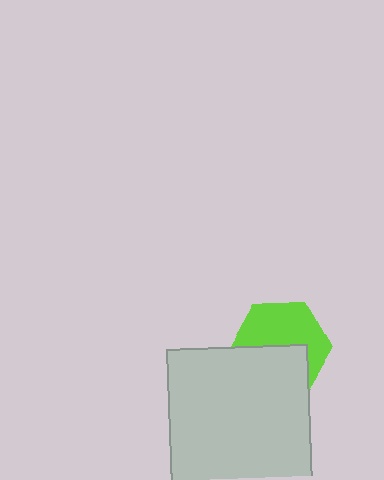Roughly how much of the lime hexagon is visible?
About half of it is visible (roughly 54%).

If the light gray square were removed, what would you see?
You would see the complete lime hexagon.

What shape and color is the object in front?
The object in front is a light gray square.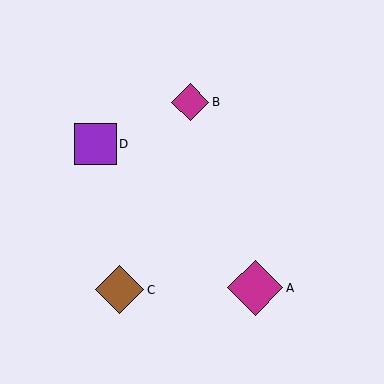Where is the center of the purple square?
The center of the purple square is at (95, 144).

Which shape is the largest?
The magenta diamond (labeled A) is the largest.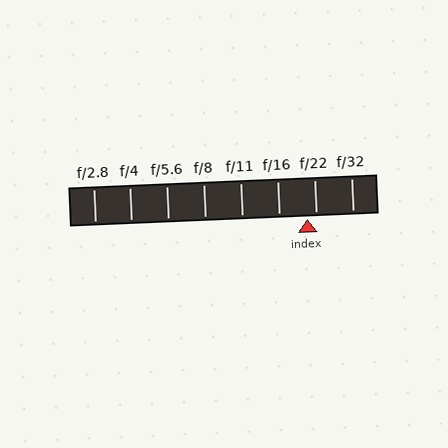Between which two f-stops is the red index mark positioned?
The index mark is between f/16 and f/22.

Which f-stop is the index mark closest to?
The index mark is closest to f/22.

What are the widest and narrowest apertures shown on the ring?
The widest aperture shown is f/2.8 and the narrowest is f/32.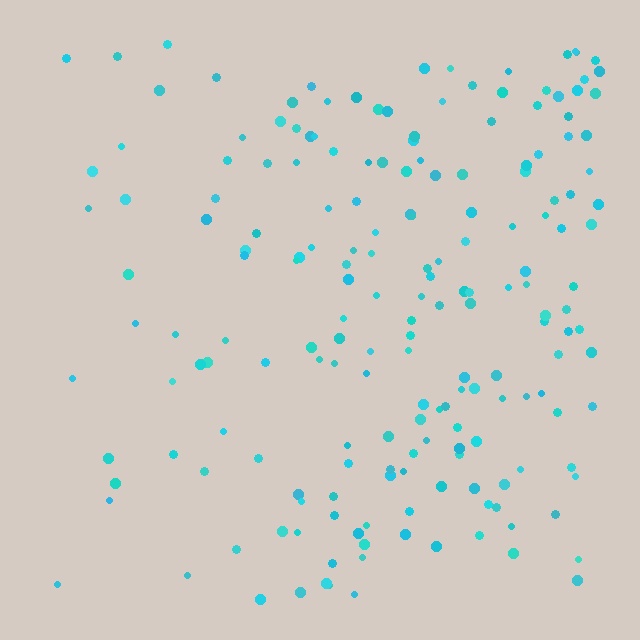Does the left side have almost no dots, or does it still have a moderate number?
Still a moderate number, just noticeably fewer than the right.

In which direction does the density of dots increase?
From left to right, with the right side densest.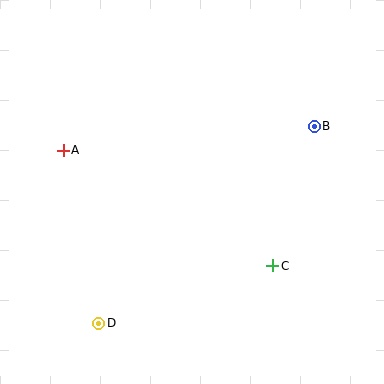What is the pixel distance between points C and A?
The distance between C and A is 239 pixels.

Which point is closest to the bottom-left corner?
Point D is closest to the bottom-left corner.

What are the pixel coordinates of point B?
Point B is at (314, 126).